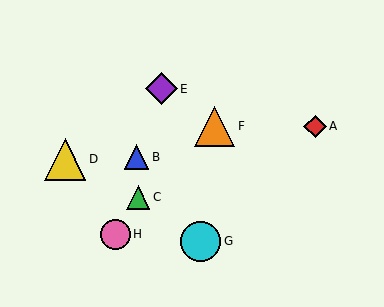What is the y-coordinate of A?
Object A is at y≈126.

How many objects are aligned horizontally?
2 objects (A, F) are aligned horizontally.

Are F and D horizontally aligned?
No, F is at y≈126 and D is at y≈159.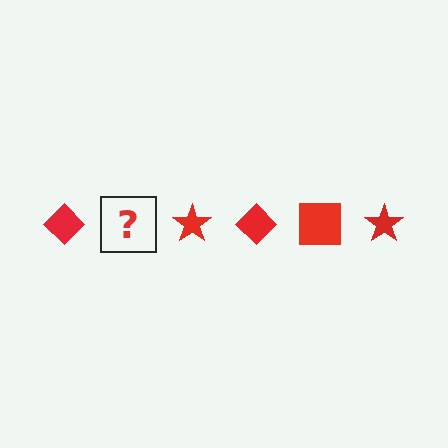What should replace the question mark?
The question mark should be replaced with a red square.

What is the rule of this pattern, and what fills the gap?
The rule is that the pattern cycles through diamond, square, star shapes in red. The gap should be filled with a red square.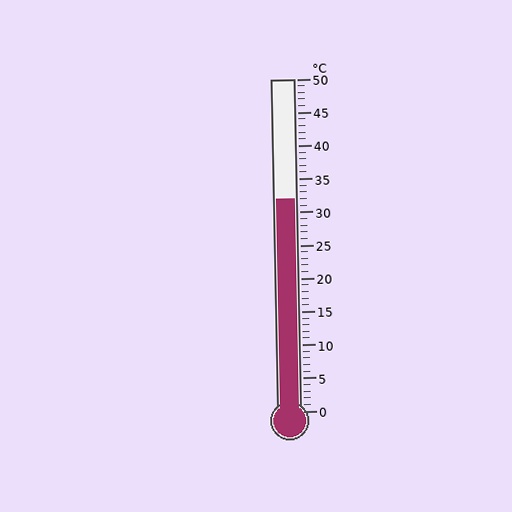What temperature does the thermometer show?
The thermometer shows approximately 32°C.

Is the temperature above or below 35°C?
The temperature is below 35°C.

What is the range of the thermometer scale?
The thermometer scale ranges from 0°C to 50°C.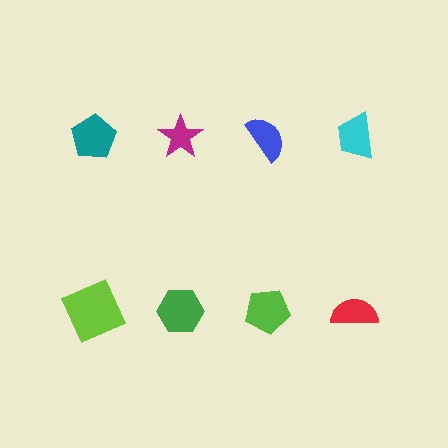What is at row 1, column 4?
A cyan trapezoid.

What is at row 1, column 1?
A teal pentagon.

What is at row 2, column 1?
A lime square.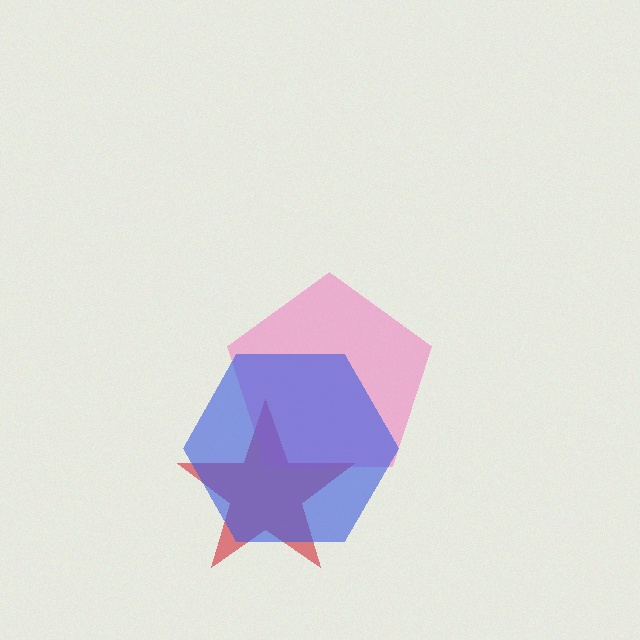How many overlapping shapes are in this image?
There are 3 overlapping shapes in the image.